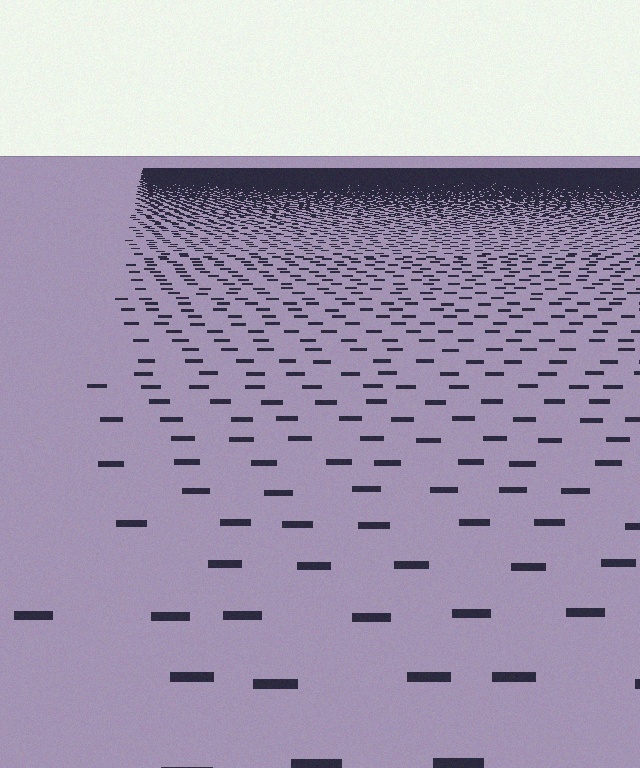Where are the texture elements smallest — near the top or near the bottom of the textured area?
Near the top.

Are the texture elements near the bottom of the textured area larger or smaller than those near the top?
Larger. Near the bottom, elements are closer to the viewer and appear at a bigger on-screen size.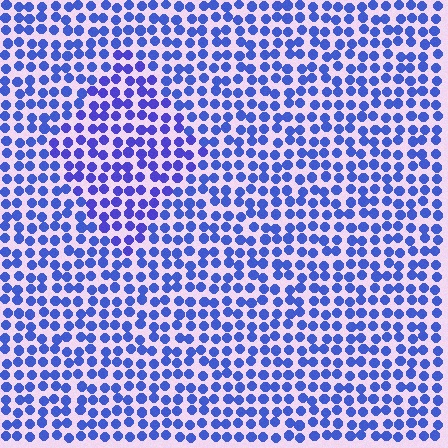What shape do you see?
I see a diamond.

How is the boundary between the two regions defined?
The boundary is defined purely by a slight shift in hue (about 17 degrees). Spacing, size, and orientation are identical on both sides.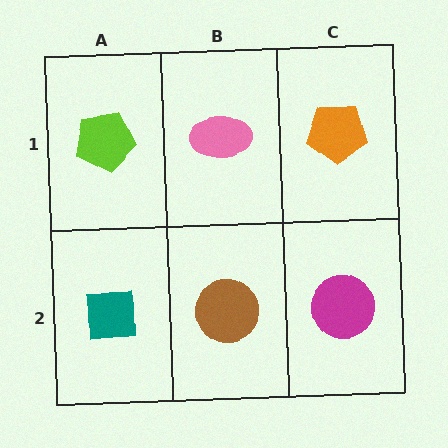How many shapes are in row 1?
3 shapes.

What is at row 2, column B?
A brown circle.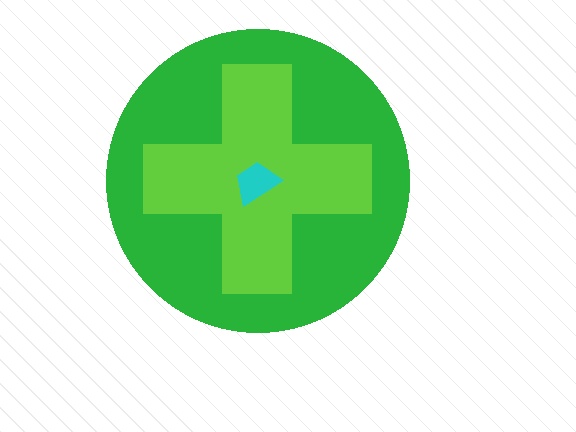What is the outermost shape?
The green circle.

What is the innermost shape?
The cyan trapezoid.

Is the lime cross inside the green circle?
Yes.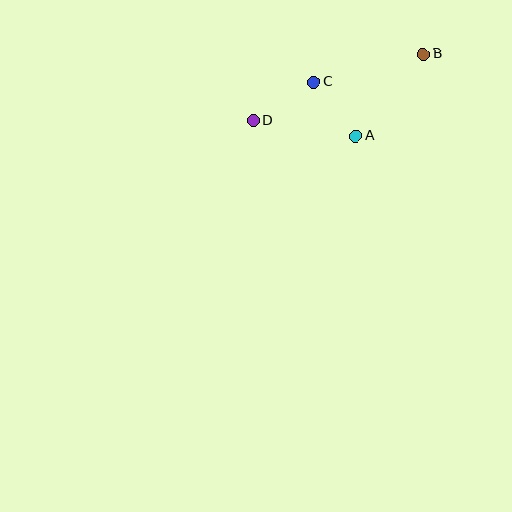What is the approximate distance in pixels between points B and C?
The distance between B and C is approximately 113 pixels.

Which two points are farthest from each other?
Points B and D are farthest from each other.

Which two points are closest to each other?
Points A and C are closest to each other.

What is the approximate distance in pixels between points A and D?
The distance between A and D is approximately 103 pixels.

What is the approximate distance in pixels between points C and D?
The distance between C and D is approximately 72 pixels.